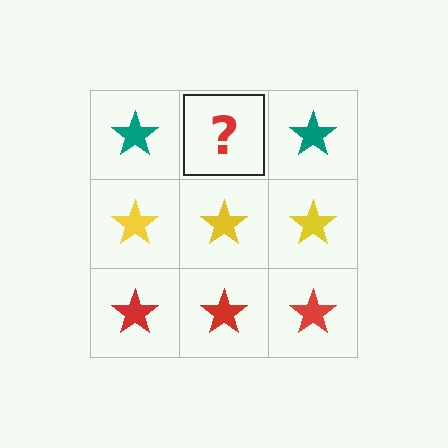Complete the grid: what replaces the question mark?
The question mark should be replaced with a teal star.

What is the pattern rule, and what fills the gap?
The rule is that each row has a consistent color. The gap should be filled with a teal star.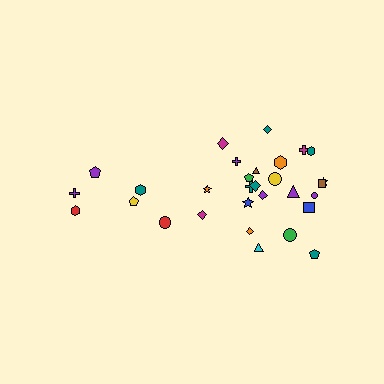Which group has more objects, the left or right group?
The right group.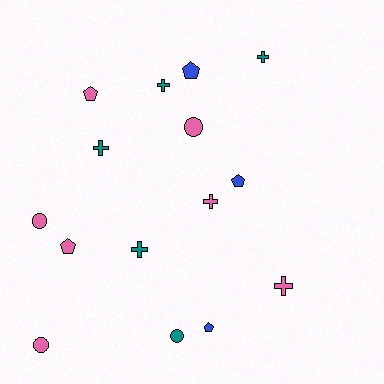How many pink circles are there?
There are 3 pink circles.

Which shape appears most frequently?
Cross, with 6 objects.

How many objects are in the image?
There are 15 objects.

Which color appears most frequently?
Pink, with 7 objects.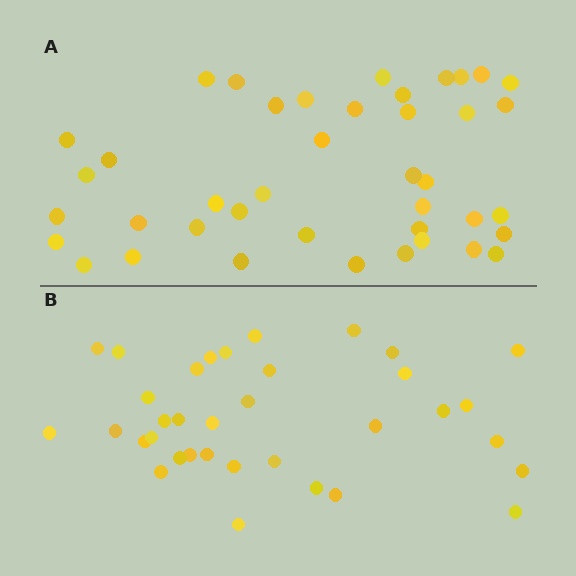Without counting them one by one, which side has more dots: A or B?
Region A (the top region) has more dots.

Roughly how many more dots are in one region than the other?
Region A has about 6 more dots than region B.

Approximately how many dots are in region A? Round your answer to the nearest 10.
About 40 dots. (The exact count is 41, which rounds to 40.)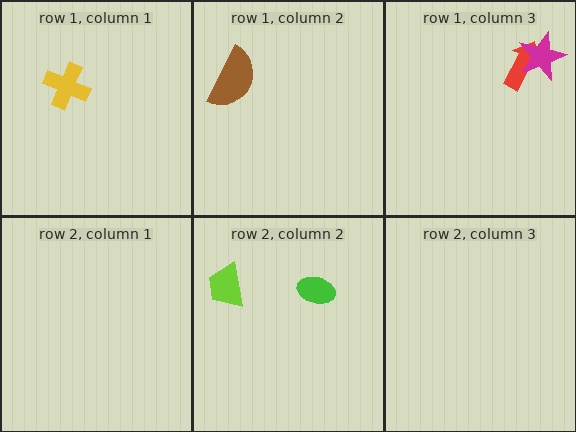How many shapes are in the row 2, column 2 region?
2.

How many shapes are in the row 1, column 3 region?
2.